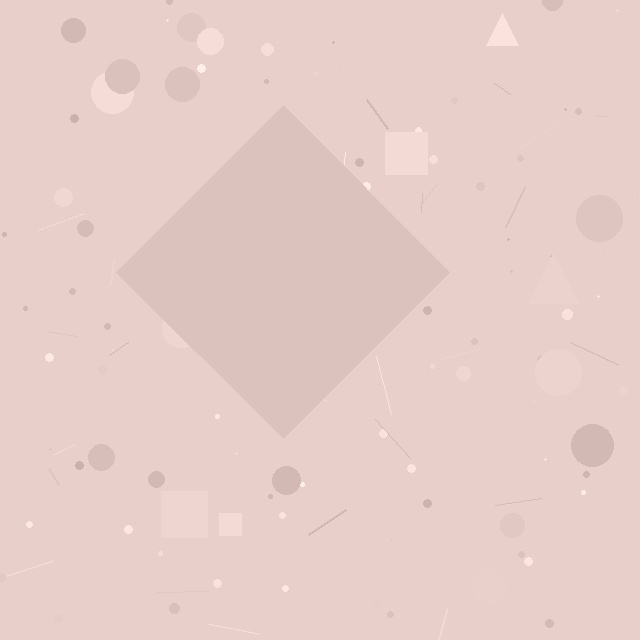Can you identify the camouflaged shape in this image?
The camouflaged shape is a diamond.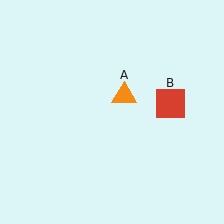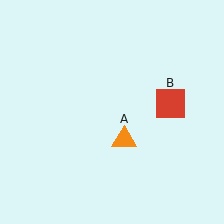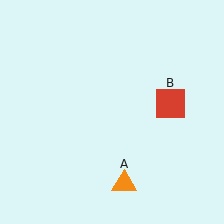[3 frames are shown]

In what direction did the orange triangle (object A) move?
The orange triangle (object A) moved down.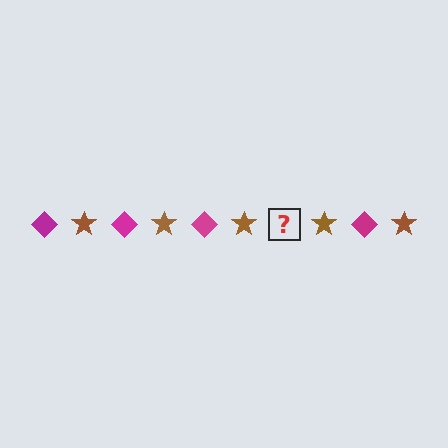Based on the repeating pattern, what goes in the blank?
The blank should be a magenta diamond.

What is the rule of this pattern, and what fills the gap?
The rule is that the pattern alternates between magenta diamond and brown star. The gap should be filled with a magenta diamond.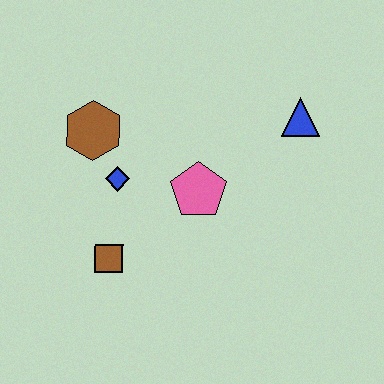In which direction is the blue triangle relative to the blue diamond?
The blue triangle is to the right of the blue diamond.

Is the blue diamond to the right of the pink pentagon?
No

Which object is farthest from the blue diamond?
The blue triangle is farthest from the blue diamond.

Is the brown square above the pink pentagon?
No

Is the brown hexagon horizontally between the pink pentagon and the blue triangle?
No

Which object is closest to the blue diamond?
The brown hexagon is closest to the blue diamond.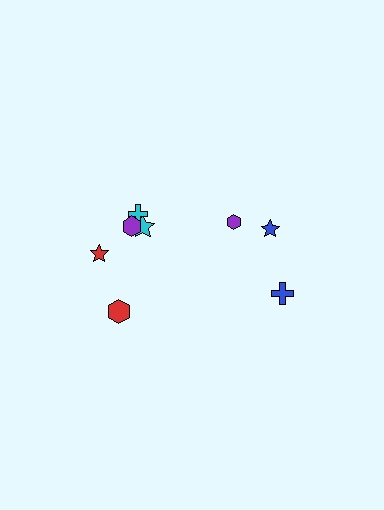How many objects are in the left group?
There are 5 objects.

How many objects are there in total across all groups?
There are 8 objects.